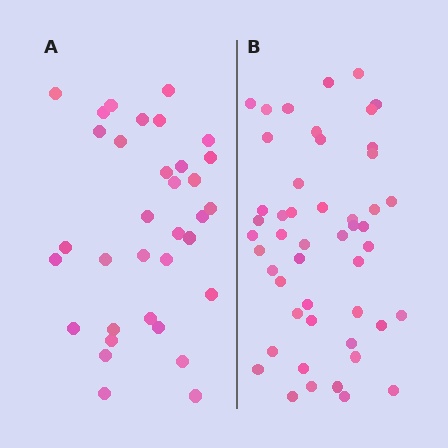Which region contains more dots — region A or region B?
Region B (the right region) has more dots.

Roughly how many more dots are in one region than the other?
Region B has approximately 15 more dots than region A.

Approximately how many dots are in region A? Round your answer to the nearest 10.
About 30 dots. (The exact count is 34, which rounds to 30.)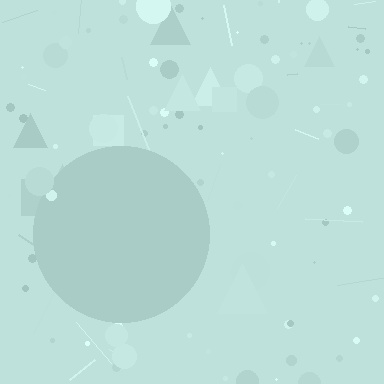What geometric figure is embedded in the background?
A circle is embedded in the background.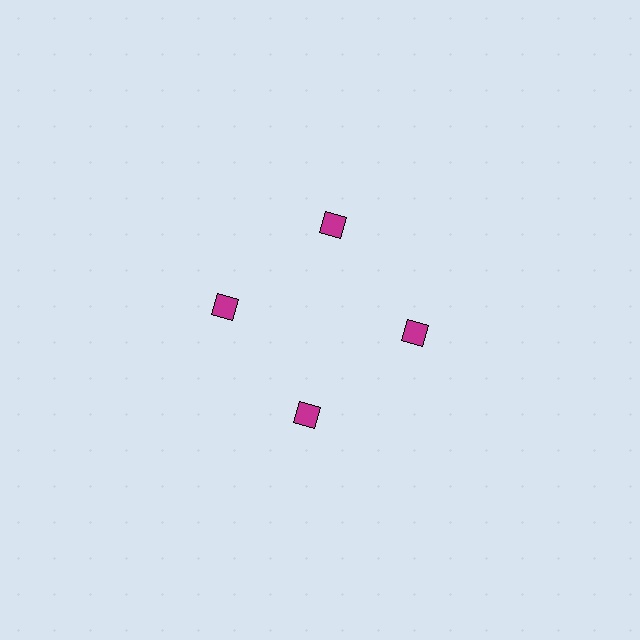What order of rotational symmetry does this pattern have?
This pattern has 4-fold rotational symmetry.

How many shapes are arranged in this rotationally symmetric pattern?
There are 4 shapes, arranged in 4 groups of 1.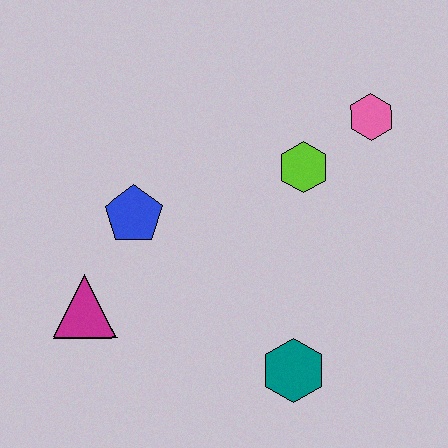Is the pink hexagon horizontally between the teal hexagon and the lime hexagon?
No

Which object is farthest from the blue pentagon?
The pink hexagon is farthest from the blue pentagon.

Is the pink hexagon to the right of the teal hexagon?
Yes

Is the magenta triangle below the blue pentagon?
Yes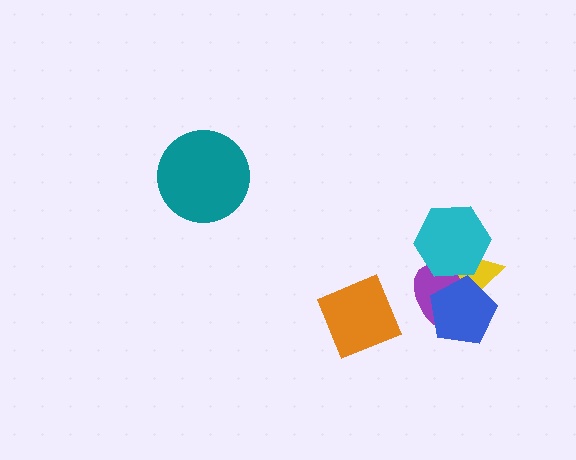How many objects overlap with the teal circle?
0 objects overlap with the teal circle.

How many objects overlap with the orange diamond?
0 objects overlap with the orange diamond.